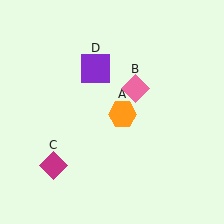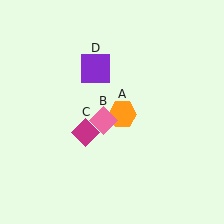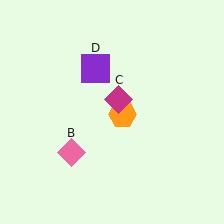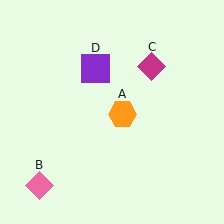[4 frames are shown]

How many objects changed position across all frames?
2 objects changed position: pink diamond (object B), magenta diamond (object C).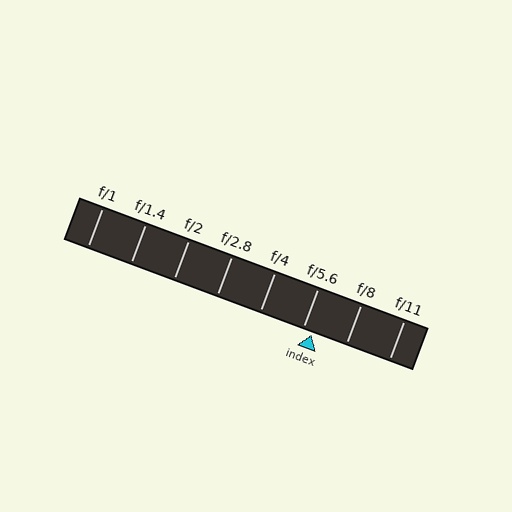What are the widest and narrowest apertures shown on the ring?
The widest aperture shown is f/1 and the narrowest is f/11.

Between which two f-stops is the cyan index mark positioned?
The index mark is between f/5.6 and f/8.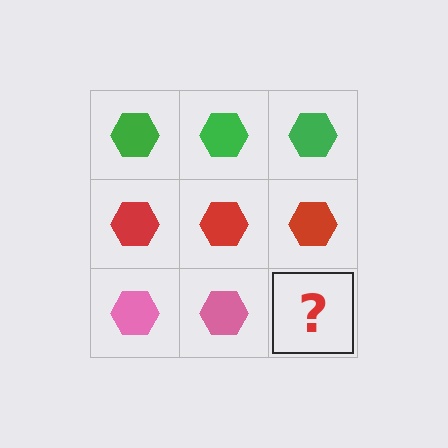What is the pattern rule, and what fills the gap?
The rule is that each row has a consistent color. The gap should be filled with a pink hexagon.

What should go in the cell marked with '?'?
The missing cell should contain a pink hexagon.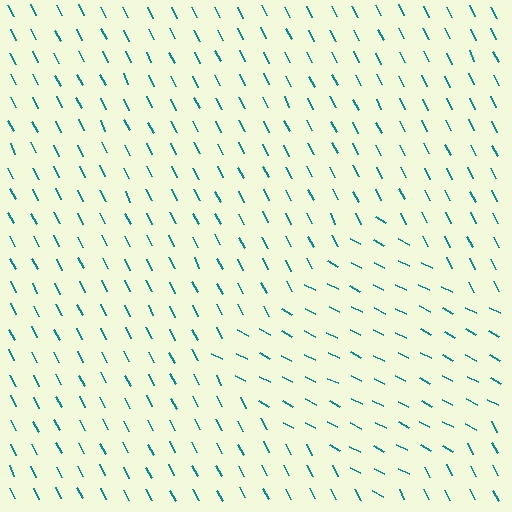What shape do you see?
I see a diamond.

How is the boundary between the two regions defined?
The boundary is defined purely by a change in line orientation (approximately 36 degrees difference). All lines are the same color and thickness.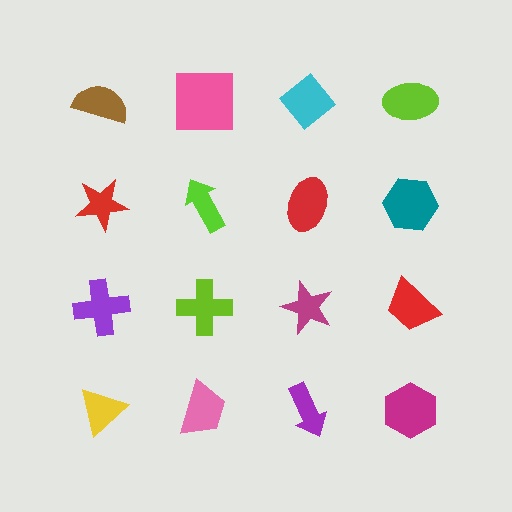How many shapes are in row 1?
4 shapes.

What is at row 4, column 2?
A pink trapezoid.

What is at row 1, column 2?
A pink square.